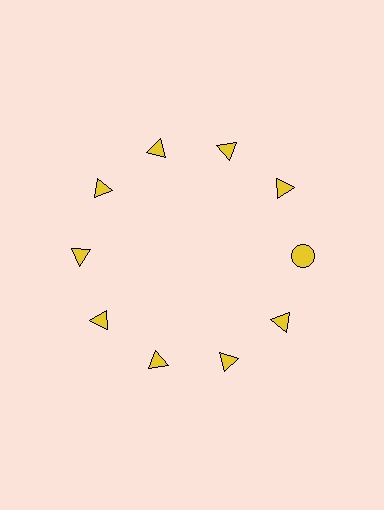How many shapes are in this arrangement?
There are 10 shapes arranged in a ring pattern.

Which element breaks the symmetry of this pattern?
The yellow circle at roughly the 3 o'clock position breaks the symmetry. All other shapes are yellow triangles.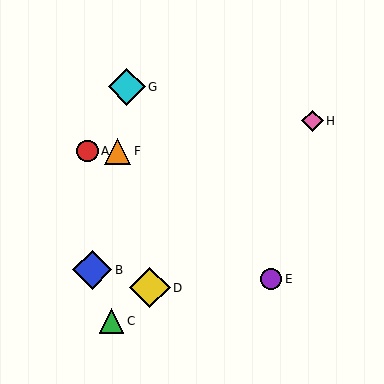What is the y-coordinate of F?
Object F is at y≈151.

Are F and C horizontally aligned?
No, F is at y≈151 and C is at y≈321.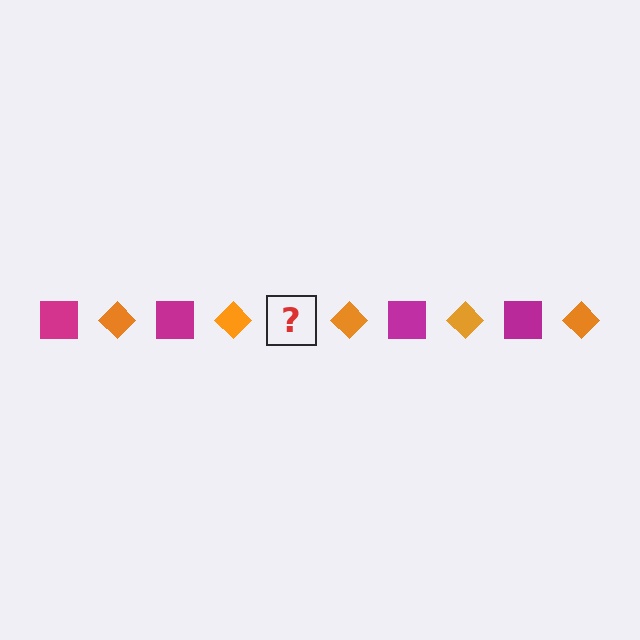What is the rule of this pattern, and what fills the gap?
The rule is that the pattern alternates between magenta square and orange diamond. The gap should be filled with a magenta square.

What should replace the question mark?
The question mark should be replaced with a magenta square.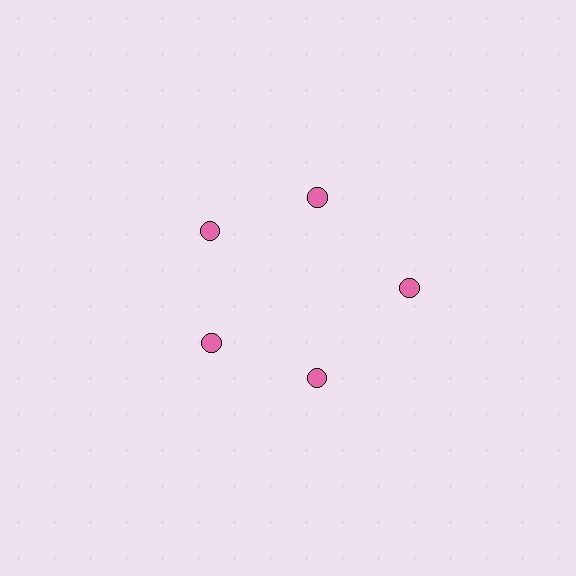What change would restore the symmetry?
The symmetry would be restored by moving it inward, back onto the ring so that all 5 circles sit at equal angles and equal distance from the center.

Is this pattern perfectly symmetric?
No. The 5 pink circles are arranged in a ring, but one element near the 3 o'clock position is pushed outward from the center, breaking the 5-fold rotational symmetry.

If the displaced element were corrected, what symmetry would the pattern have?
It would have 5-fold rotational symmetry — the pattern would map onto itself every 72 degrees.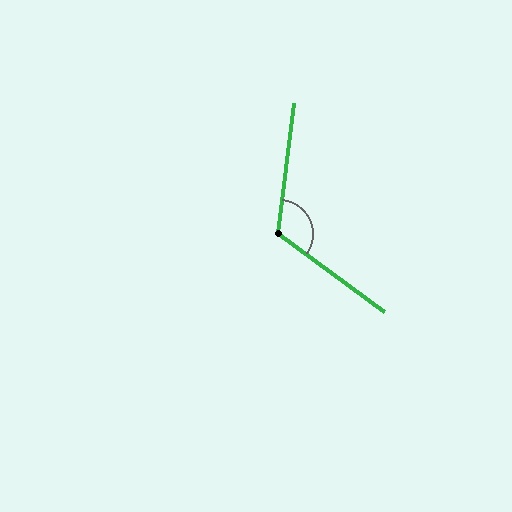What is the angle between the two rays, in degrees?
Approximately 120 degrees.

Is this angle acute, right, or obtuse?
It is obtuse.